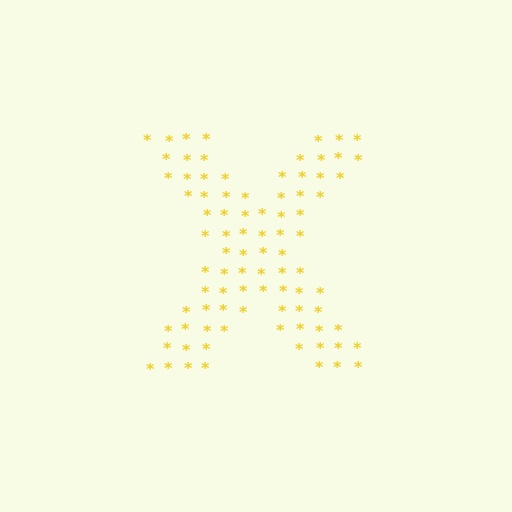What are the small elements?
The small elements are asterisks.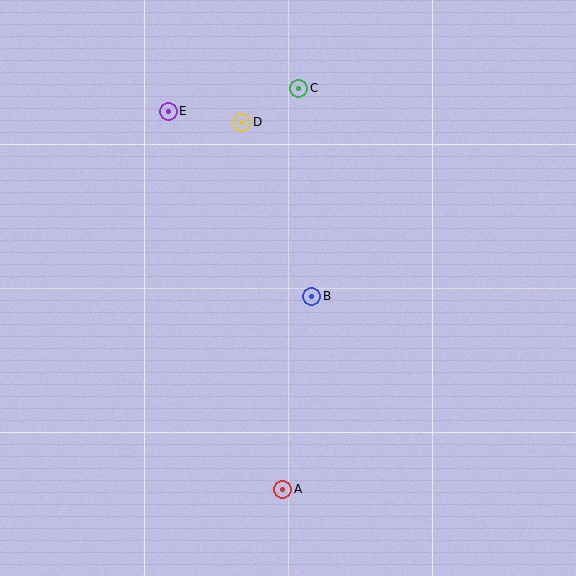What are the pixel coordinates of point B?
Point B is at (312, 296).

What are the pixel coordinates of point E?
Point E is at (168, 111).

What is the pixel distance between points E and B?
The distance between E and B is 234 pixels.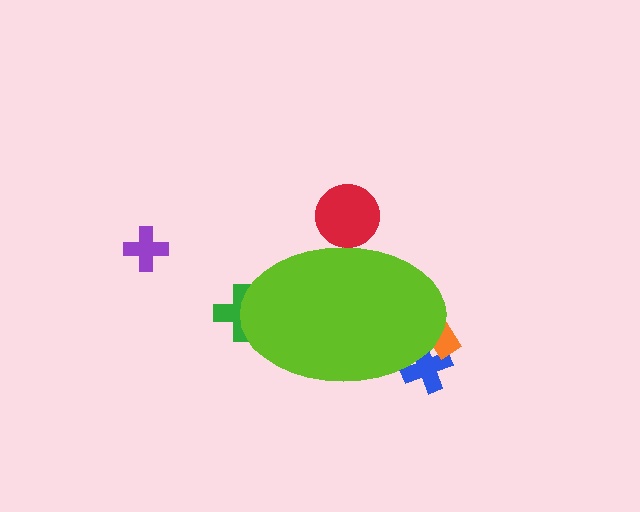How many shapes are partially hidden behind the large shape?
4 shapes are partially hidden.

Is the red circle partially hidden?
Yes, the red circle is partially hidden behind the lime ellipse.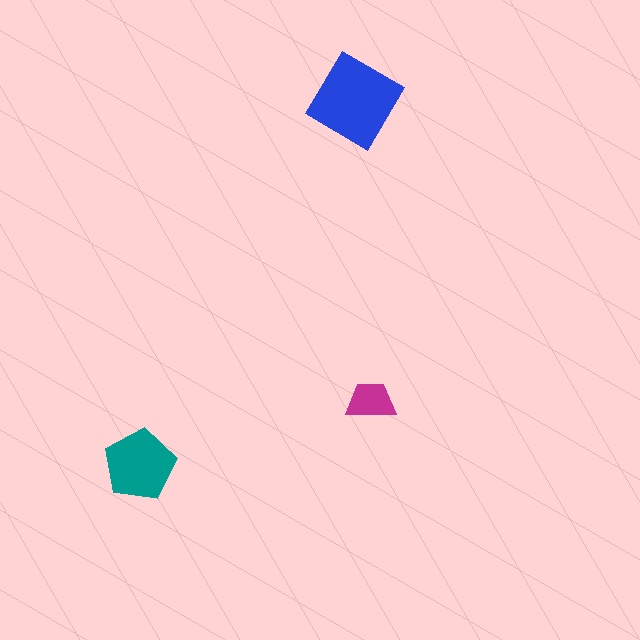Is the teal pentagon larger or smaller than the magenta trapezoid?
Larger.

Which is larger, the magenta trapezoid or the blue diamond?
The blue diamond.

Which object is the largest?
The blue diamond.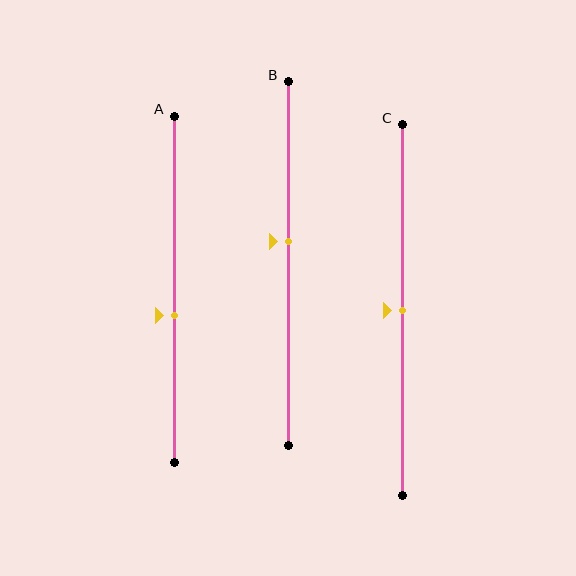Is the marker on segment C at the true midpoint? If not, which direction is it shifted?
Yes, the marker on segment C is at the true midpoint.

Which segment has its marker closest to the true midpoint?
Segment C has its marker closest to the true midpoint.